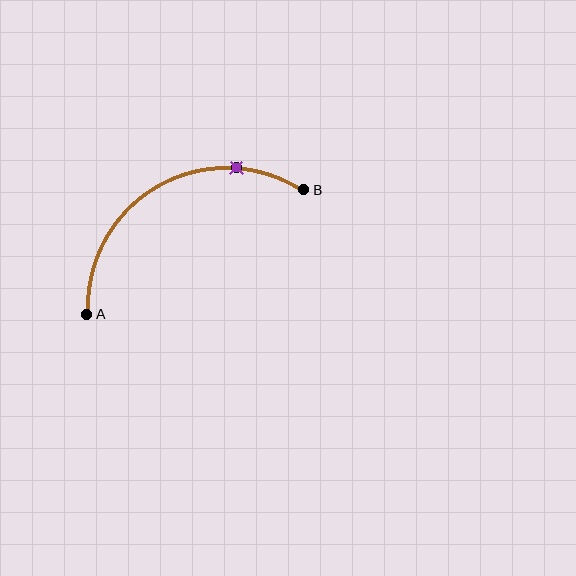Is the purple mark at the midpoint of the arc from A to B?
No. The purple mark lies on the arc but is closer to endpoint B. The arc midpoint would be at the point on the curve equidistant along the arc from both A and B.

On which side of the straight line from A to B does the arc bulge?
The arc bulges above the straight line connecting A and B.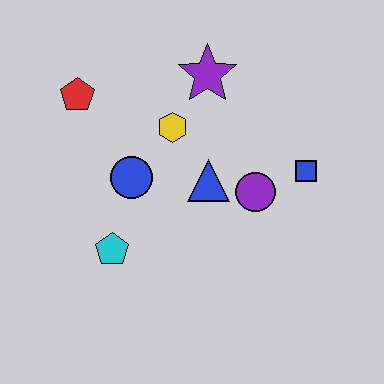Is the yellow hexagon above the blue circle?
Yes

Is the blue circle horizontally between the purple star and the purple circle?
No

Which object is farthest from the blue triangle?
The red pentagon is farthest from the blue triangle.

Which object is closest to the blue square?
The purple circle is closest to the blue square.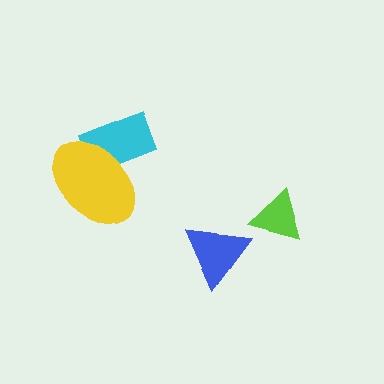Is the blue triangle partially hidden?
No, no other shape covers it.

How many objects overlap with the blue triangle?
0 objects overlap with the blue triangle.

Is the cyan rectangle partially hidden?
Yes, it is partially covered by another shape.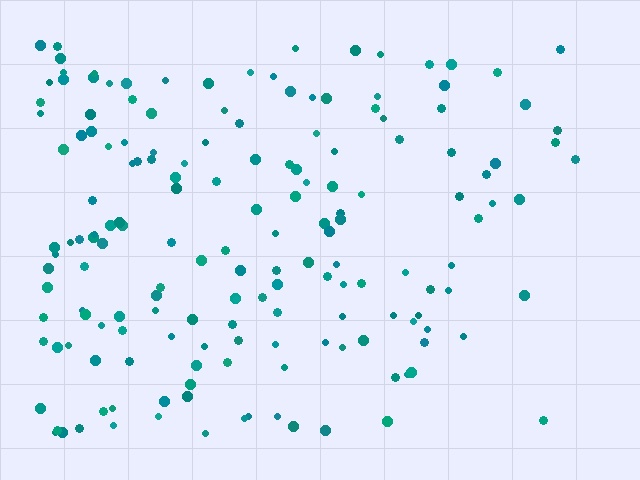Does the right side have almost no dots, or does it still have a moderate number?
Still a moderate number, just noticeably fewer than the left.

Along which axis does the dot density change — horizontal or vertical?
Horizontal.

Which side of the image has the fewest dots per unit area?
The right.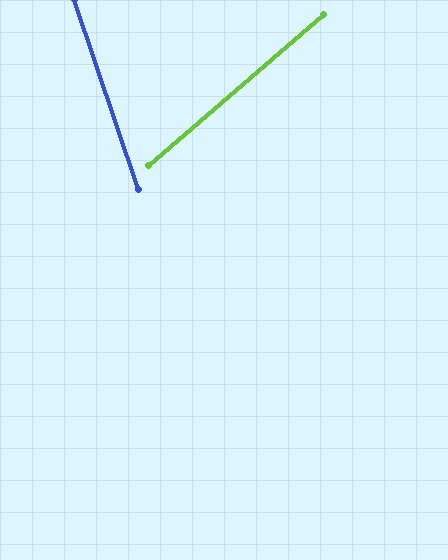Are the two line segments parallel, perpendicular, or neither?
Neither parallel nor perpendicular — they differ by about 68°.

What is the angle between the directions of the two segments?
Approximately 68 degrees.